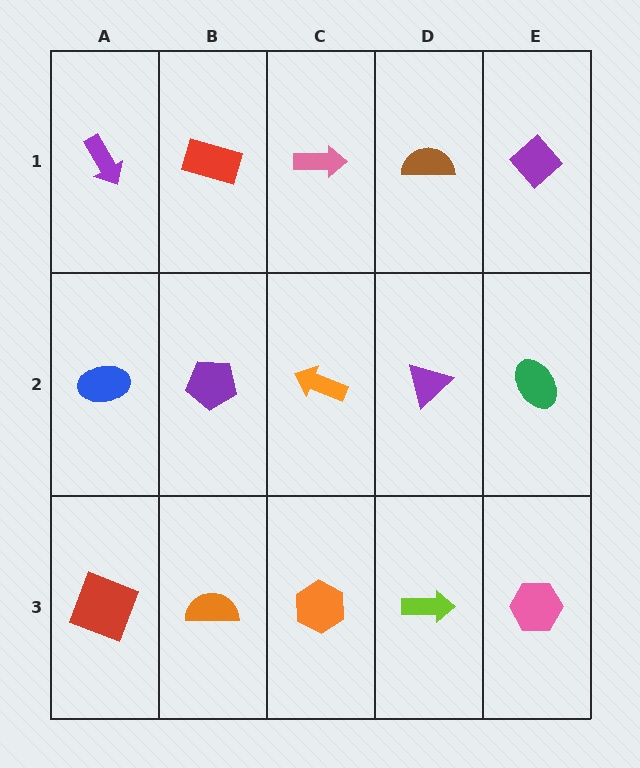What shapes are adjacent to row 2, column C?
A pink arrow (row 1, column C), an orange hexagon (row 3, column C), a purple pentagon (row 2, column B), a purple triangle (row 2, column D).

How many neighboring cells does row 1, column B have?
3.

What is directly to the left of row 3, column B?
A red square.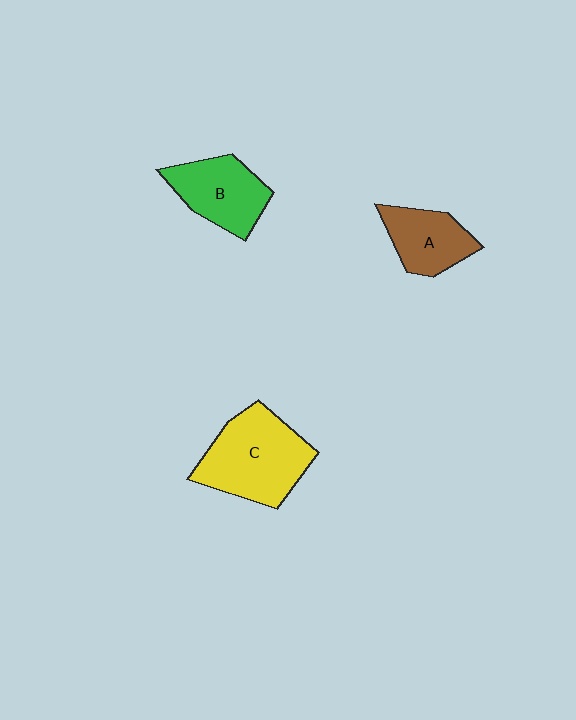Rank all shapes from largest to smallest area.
From largest to smallest: C (yellow), B (green), A (brown).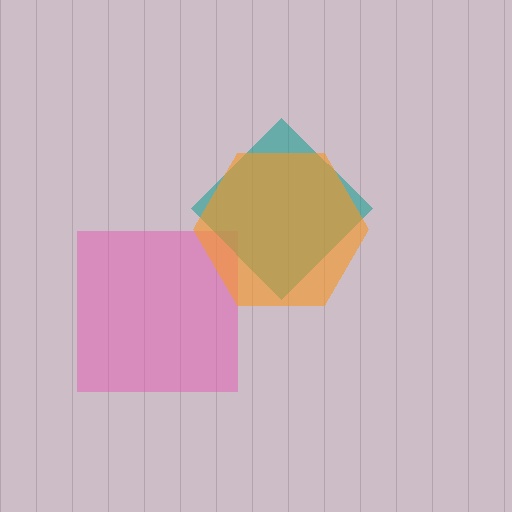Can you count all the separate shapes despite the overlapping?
Yes, there are 3 separate shapes.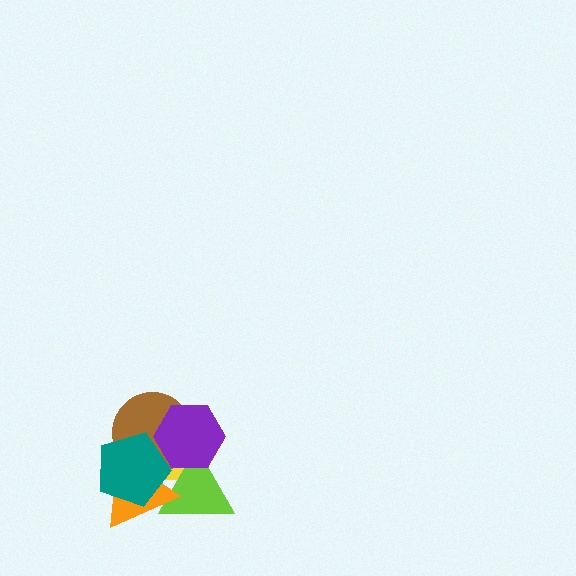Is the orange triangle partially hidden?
Yes, it is partially covered by another shape.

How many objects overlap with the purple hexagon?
4 objects overlap with the purple hexagon.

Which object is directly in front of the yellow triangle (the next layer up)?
The lime triangle is directly in front of the yellow triangle.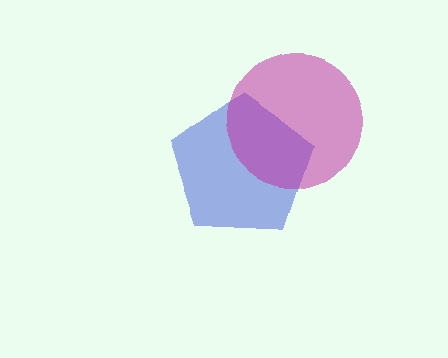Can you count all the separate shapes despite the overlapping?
Yes, there are 2 separate shapes.